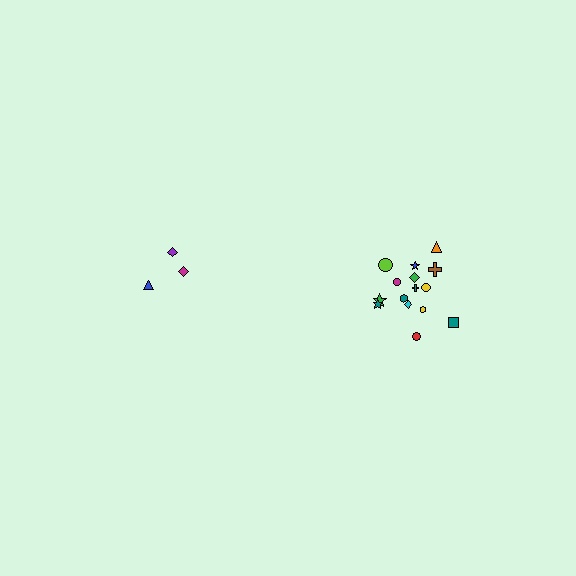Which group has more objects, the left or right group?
The right group.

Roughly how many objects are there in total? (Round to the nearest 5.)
Roughly 20 objects in total.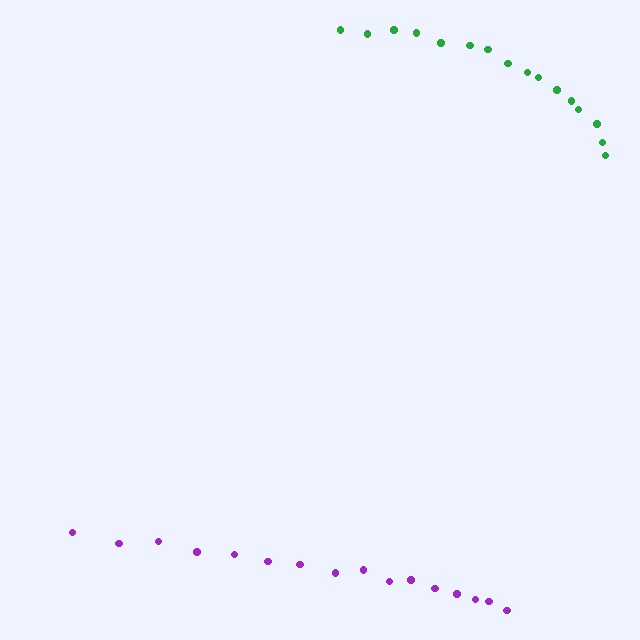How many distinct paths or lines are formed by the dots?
There are 2 distinct paths.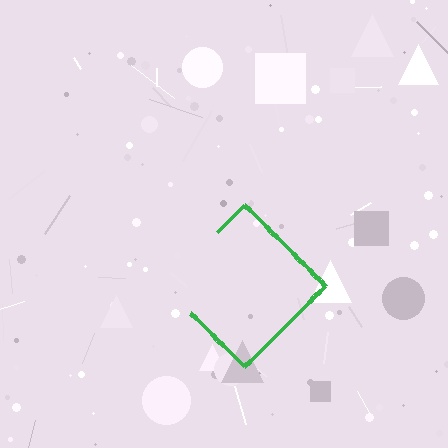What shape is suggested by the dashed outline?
The dashed outline suggests a diamond.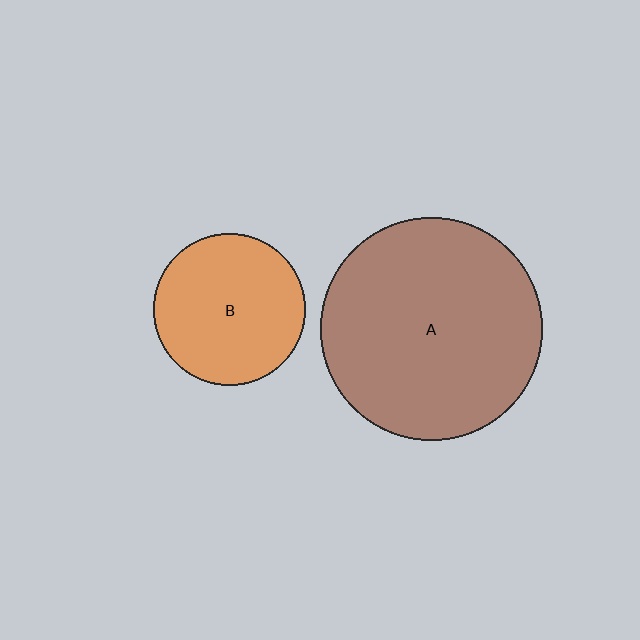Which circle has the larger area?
Circle A (brown).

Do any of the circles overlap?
No, none of the circles overlap.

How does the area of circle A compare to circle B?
Approximately 2.1 times.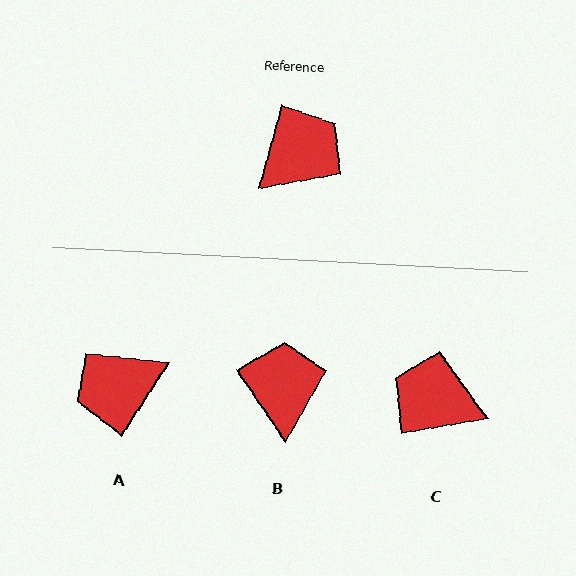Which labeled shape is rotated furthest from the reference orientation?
A, about 163 degrees away.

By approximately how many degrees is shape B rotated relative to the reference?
Approximately 50 degrees counter-clockwise.